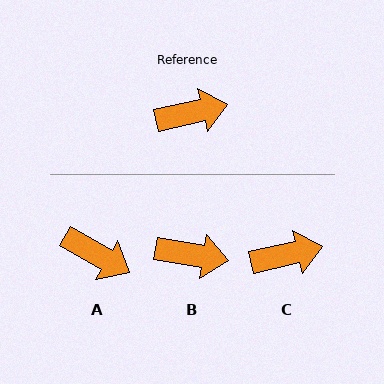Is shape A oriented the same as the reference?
No, it is off by about 42 degrees.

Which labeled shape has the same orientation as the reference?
C.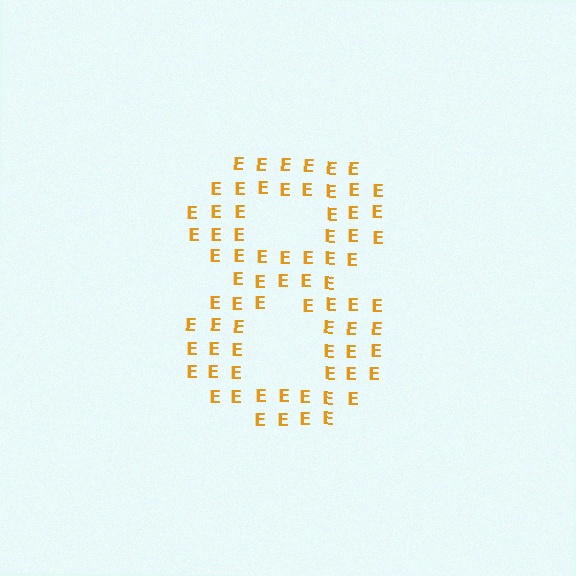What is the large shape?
The large shape is the digit 8.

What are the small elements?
The small elements are letter E's.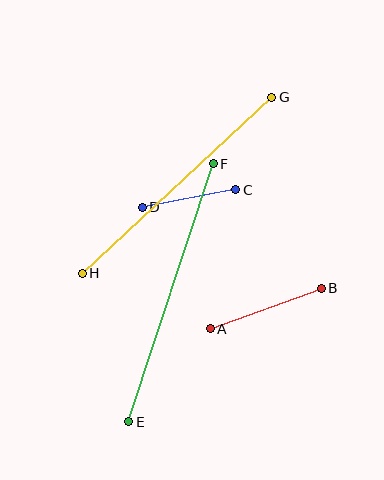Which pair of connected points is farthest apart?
Points E and F are farthest apart.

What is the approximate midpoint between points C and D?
The midpoint is at approximately (189, 199) pixels.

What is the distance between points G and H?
The distance is approximately 259 pixels.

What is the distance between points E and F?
The distance is approximately 271 pixels.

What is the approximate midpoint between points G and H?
The midpoint is at approximately (177, 185) pixels.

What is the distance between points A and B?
The distance is approximately 118 pixels.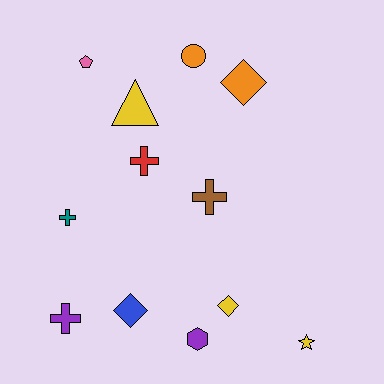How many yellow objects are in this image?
There are 3 yellow objects.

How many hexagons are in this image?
There is 1 hexagon.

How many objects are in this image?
There are 12 objects.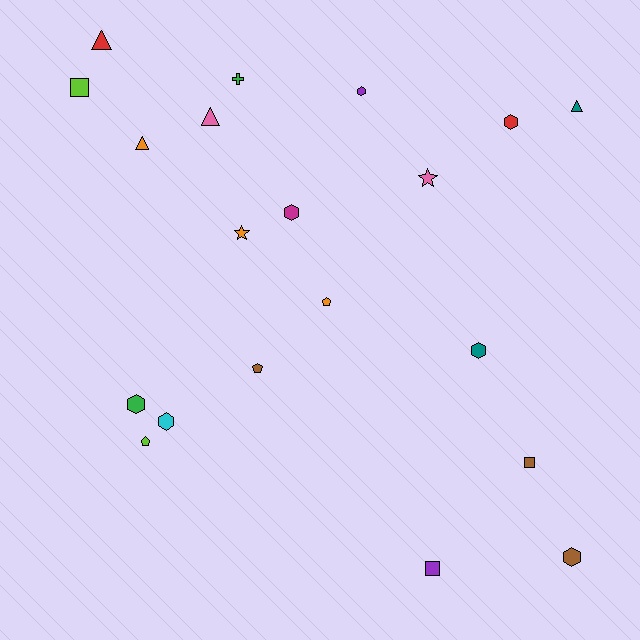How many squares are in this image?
There are 3 squares.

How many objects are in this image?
There are 20 objects.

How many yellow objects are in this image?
There are no yellow objects.